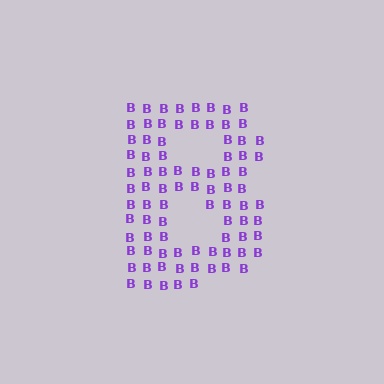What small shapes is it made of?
It is made of small letter B's.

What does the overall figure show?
The overall figure shows the letter B.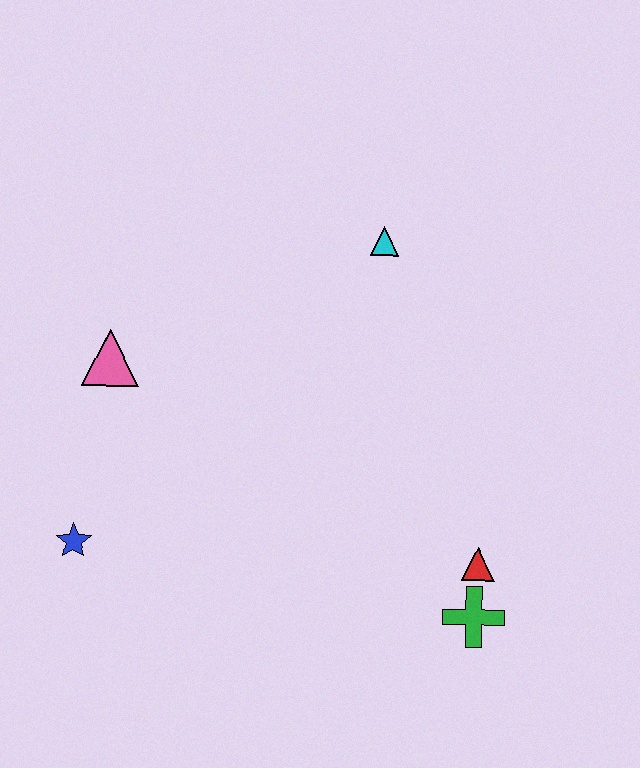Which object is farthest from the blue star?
The cyan triangle is farthest from the blue star.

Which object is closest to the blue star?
The pink triangle is closest to the blue star.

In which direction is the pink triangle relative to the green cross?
The pink triangle is to the left of the green cross.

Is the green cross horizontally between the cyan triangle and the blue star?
No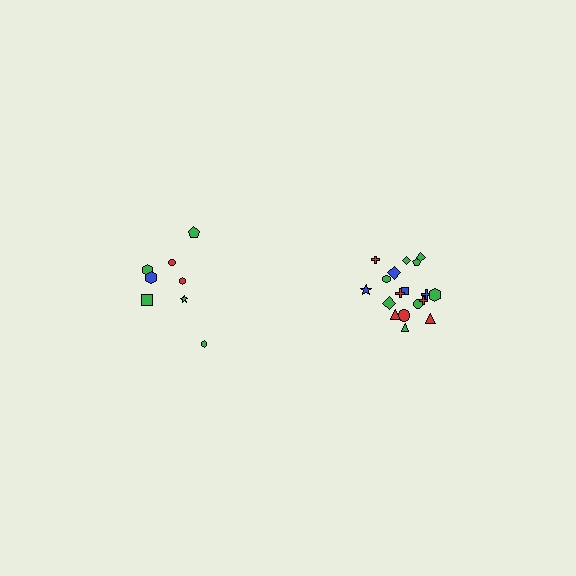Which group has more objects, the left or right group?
The right group.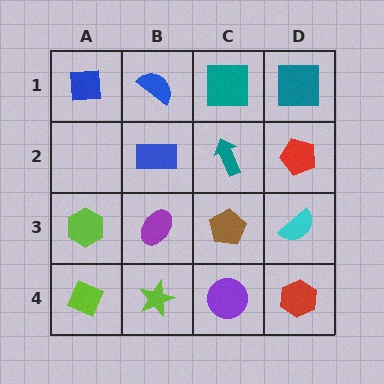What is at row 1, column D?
A teal square.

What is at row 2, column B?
A blue rectangle.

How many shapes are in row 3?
4 shapes.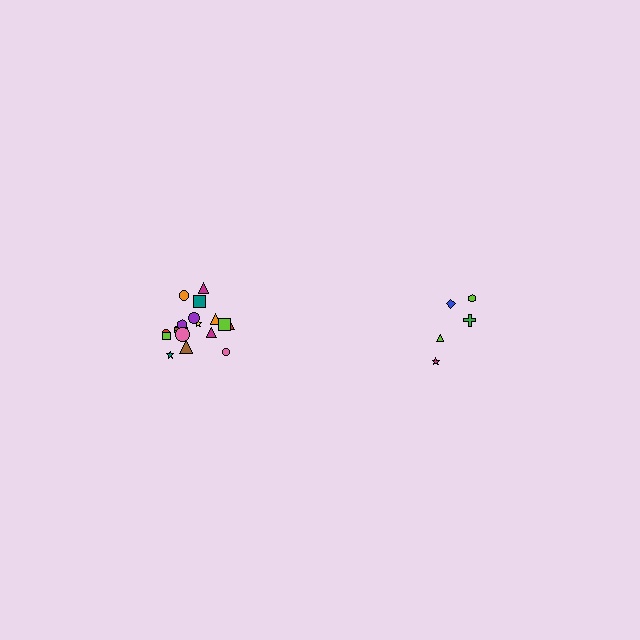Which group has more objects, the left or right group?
The left group.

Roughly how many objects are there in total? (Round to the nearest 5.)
Roughly 25 objects in total.